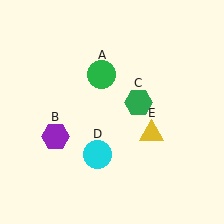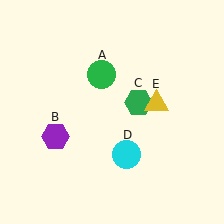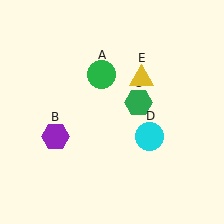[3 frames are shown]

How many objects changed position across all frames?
2 objects changed position: cyan circle (object D), yellow triangle (object E).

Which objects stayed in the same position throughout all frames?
Green circle (object A) and purple hexagon (object B) and green hexagon (object C) remained stationary.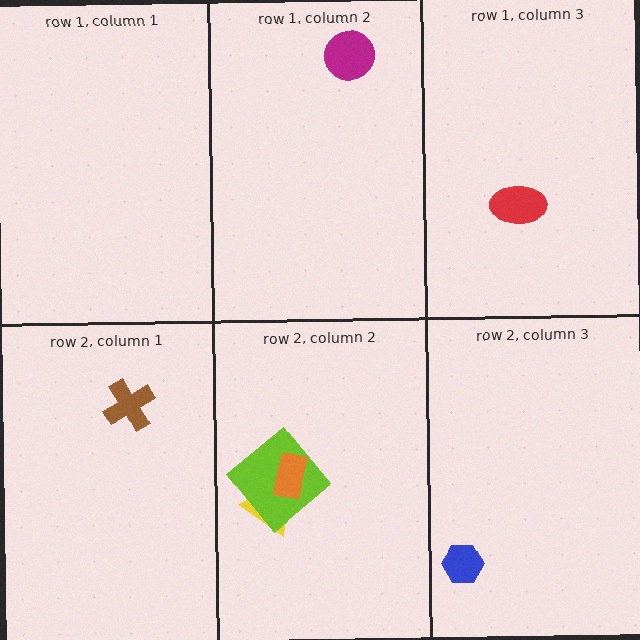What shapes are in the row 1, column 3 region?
The red ellipse.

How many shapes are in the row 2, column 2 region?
3.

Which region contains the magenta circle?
The row 1, column 2 region.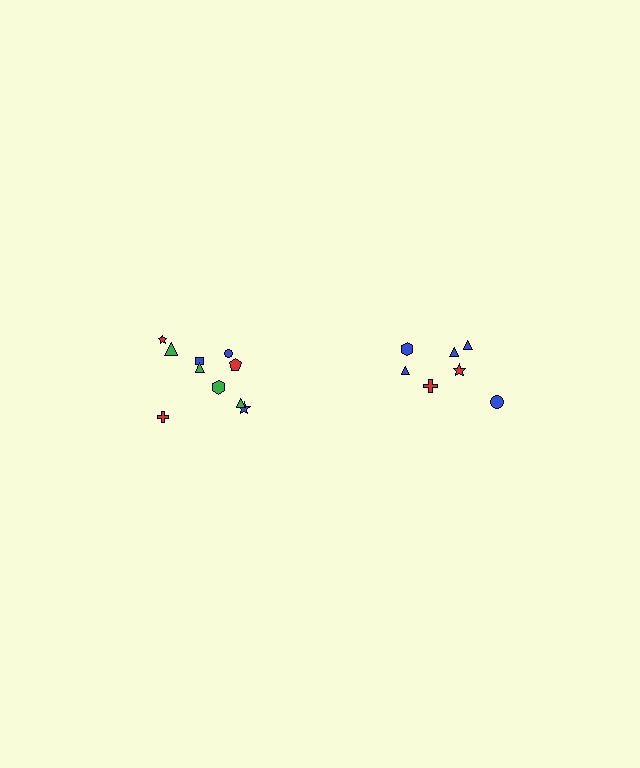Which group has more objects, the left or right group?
The left group.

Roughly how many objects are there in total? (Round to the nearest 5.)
Roughly 15 objects in total.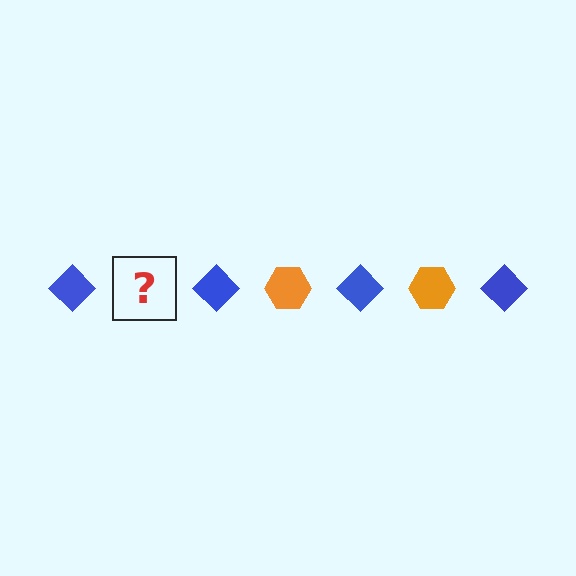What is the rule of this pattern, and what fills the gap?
The rule is that the pattern alternates between blue diamond and orange hexagon. The gap should be filled with an orange hexagon.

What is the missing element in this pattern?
The missing element is an orange hexagon.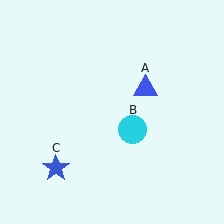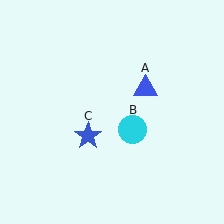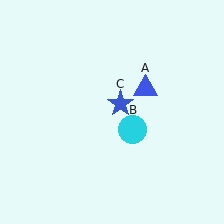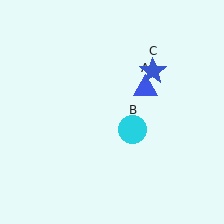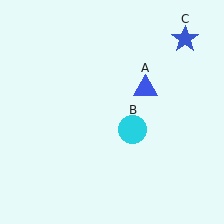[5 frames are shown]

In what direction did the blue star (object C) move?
The blue star (object C) moved up and to the right.